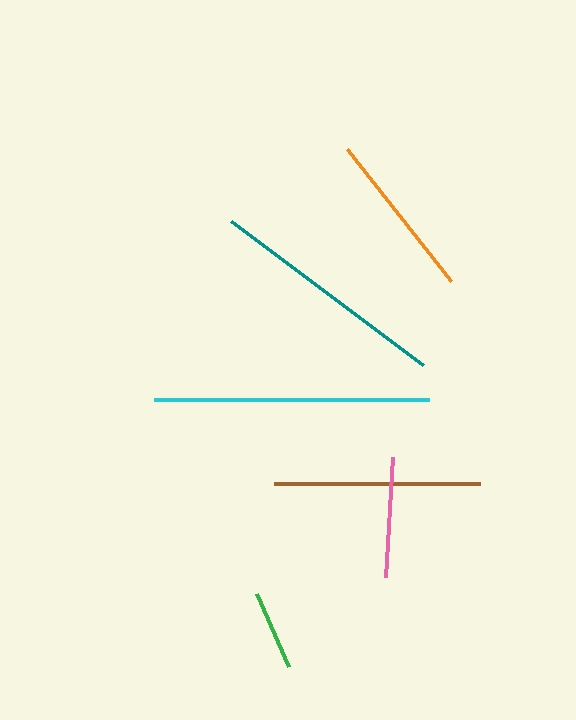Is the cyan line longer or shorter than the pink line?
The cyan line is longer than the pink line.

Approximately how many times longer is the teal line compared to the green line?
The teal line is approximately 3.0 times the length of the green line.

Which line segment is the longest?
The cyan line is the longest at approximately 275 pixels.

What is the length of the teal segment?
The teal segment is approximately 240 pixels long.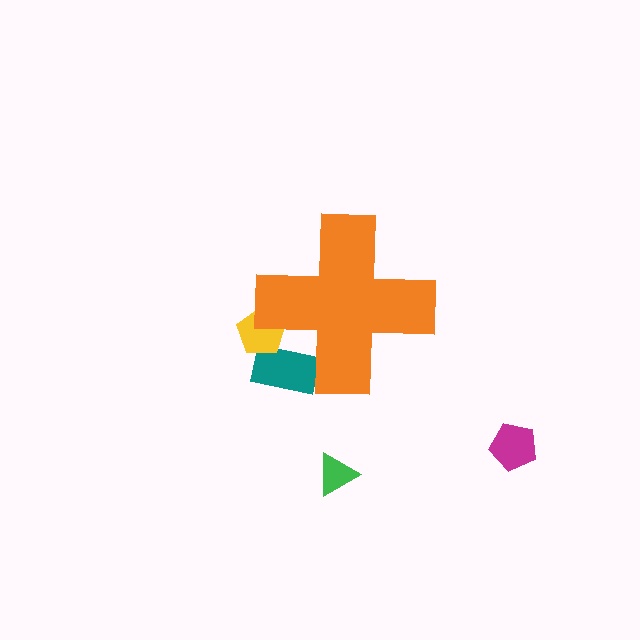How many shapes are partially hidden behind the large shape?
2 shapes are partially hidden.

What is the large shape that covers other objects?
An orange cross.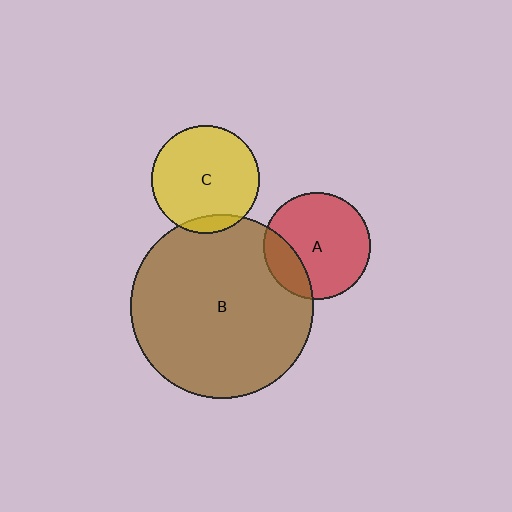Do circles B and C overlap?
Yes.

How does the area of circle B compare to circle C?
Approximately 2.9 times.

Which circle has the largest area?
Circle B (brown).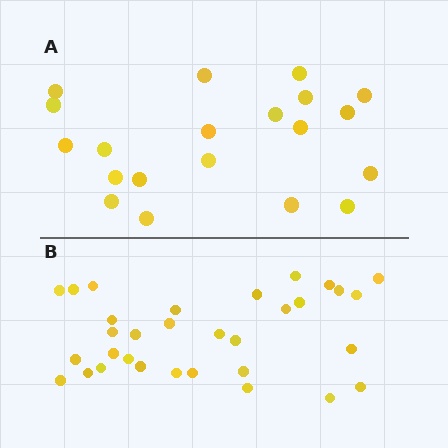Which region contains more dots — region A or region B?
Region B (the bottom region) has more dots.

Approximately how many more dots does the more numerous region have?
Region B has roughly 12 or so more dots than region A.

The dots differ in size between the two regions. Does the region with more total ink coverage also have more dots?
No. Region A has more total ink coverage because its dots are larger, but region B actually contains more individual dots. Total area can be misleading — the number of items is what matters here.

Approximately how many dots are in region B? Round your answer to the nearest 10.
About 30 dots. (The exact count is 32, which rounds to 30.)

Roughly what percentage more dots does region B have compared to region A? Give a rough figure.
About 60% more.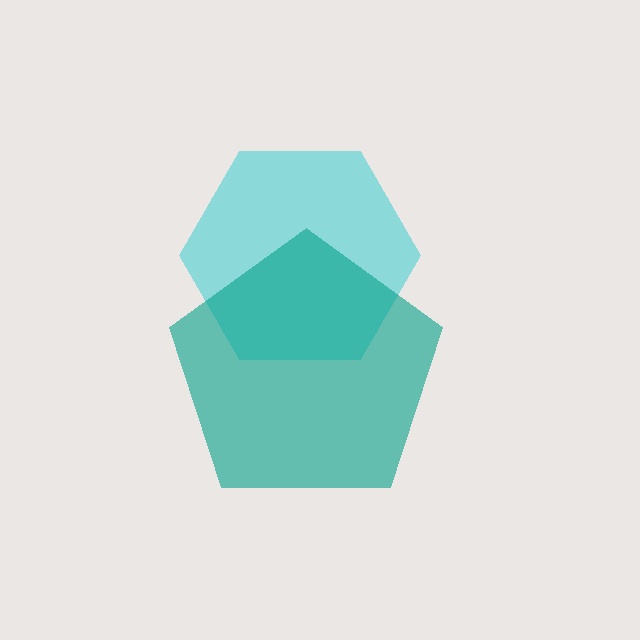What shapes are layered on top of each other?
The layered shapes are: a cyan hexagon, a teal pentagon.